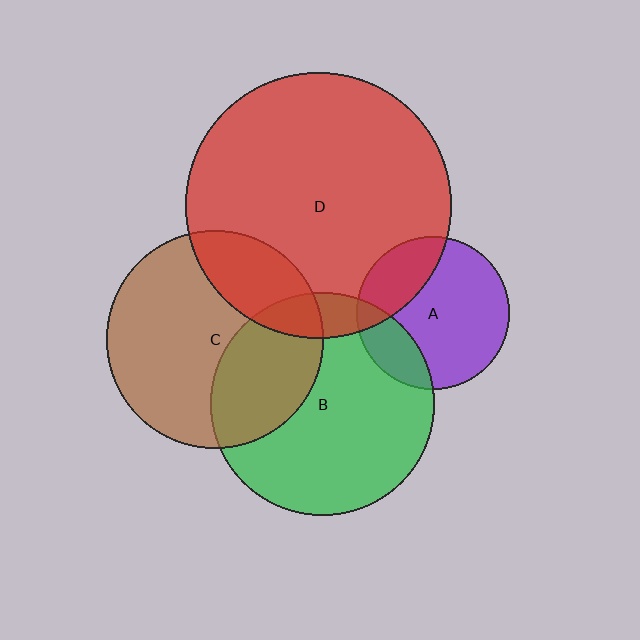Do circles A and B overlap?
Yes.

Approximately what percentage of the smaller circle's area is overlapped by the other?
Approximately 20%.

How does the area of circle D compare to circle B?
Approximately 1.4 times.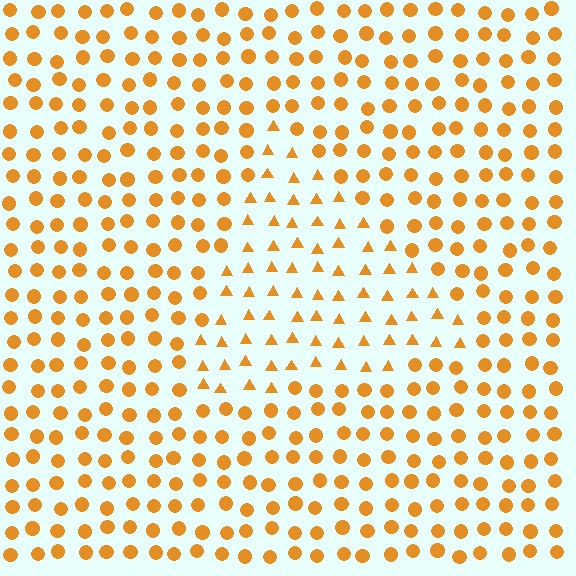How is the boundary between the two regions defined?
The boundary is defined by a change in element shape: triangles inside vs. circles outside. All elements share the same color and spacing.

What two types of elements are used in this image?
The image uses triangles inside the triangle region and circles outside it.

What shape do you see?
I see a triangle.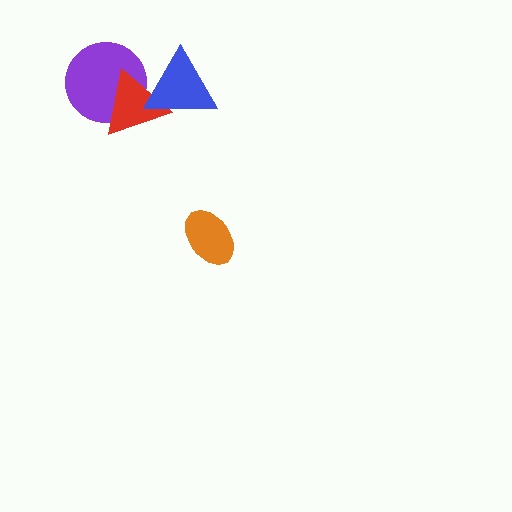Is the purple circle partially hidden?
Yes, it is partially covered by another shape.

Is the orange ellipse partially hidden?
No, no other shape covers it.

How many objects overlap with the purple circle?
1 object overlaps with the purple circle.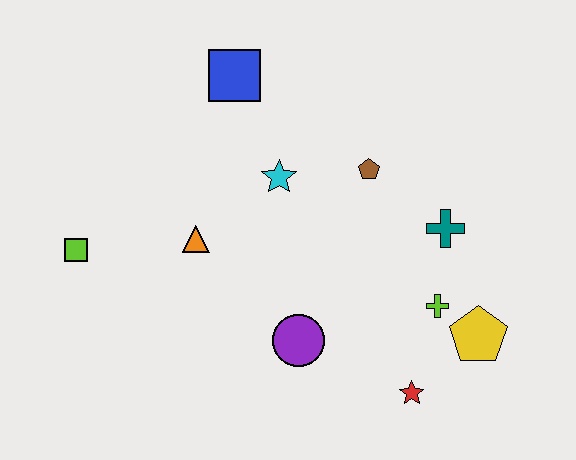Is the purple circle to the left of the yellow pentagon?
Yes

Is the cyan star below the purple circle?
No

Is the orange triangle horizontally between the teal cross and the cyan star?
No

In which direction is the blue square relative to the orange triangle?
The blue square is above the orange triangle.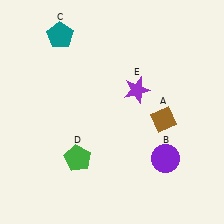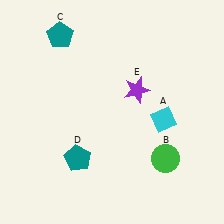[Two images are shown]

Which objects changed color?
A changed from brown to cyan. B changed from purple to green. D changed from green to teal.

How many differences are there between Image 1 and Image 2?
There are 3 differences between the two images.